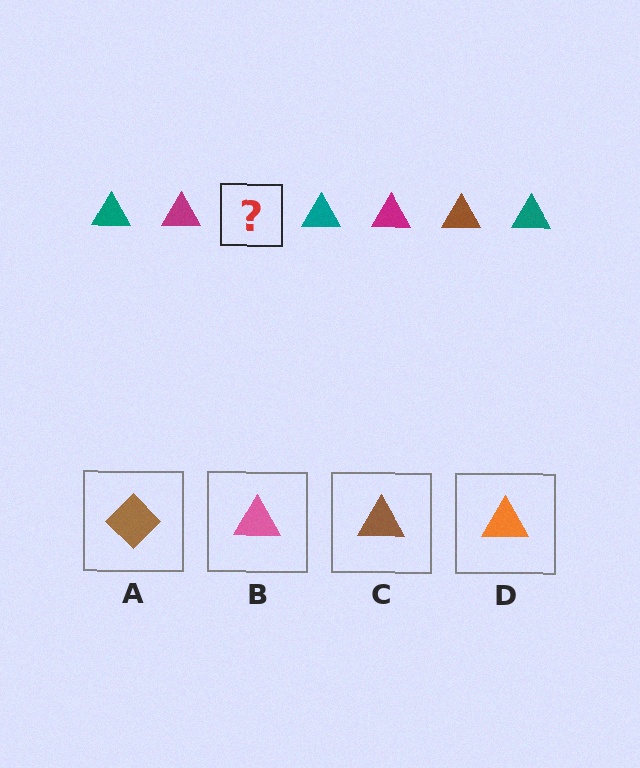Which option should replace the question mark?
Option C.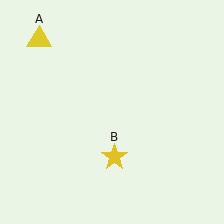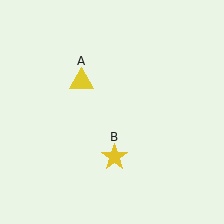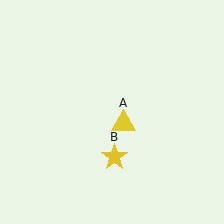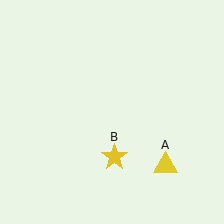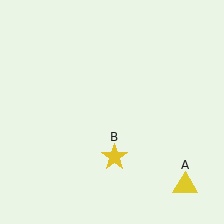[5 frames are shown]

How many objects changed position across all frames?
1 object changed position: yellow triangle (object A).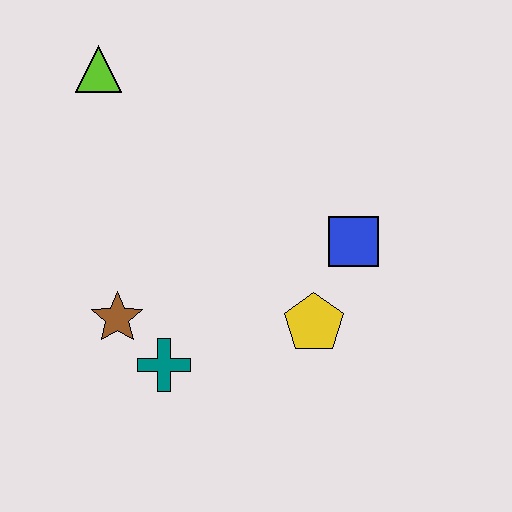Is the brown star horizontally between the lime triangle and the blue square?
Yes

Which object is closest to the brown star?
The teal cross is closest to the brown star.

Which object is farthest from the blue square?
The lime triangle is farthest from the blue square.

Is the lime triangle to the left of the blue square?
Yes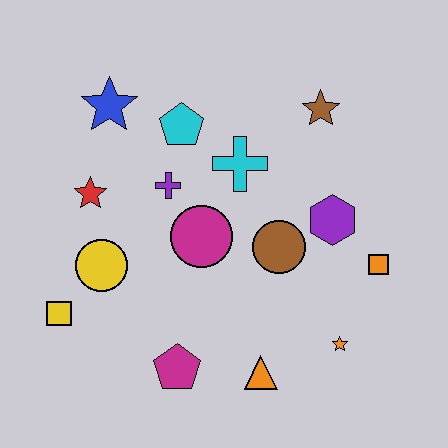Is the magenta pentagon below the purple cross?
Yes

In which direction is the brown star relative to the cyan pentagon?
The brown star is to the right of the cyan pentagon.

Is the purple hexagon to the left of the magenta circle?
No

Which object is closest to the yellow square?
The yellow circle is closest to the yellow square.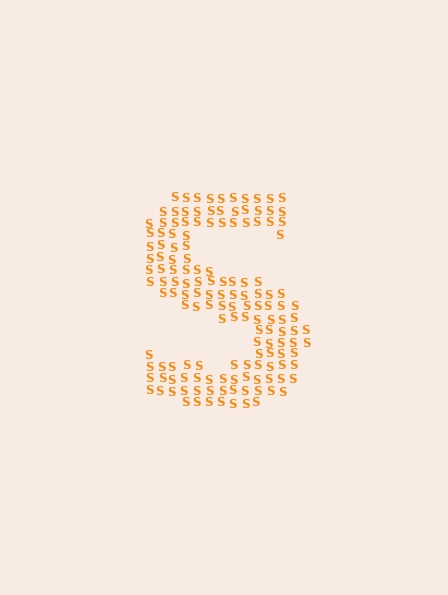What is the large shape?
The large shape is the letter S.